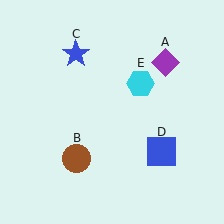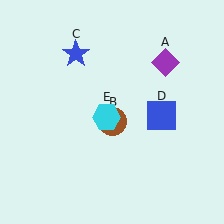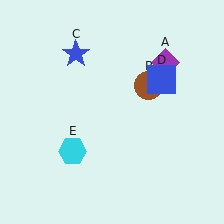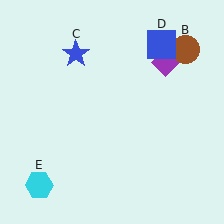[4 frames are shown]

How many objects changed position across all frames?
3 objects changed position: brown circle (object B), blue square (object D), cyan hexagon (object E).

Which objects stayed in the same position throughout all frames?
Purple diamond (object A) and blue star (object C) remained stationary.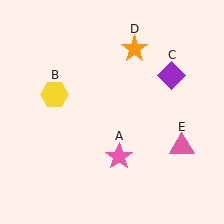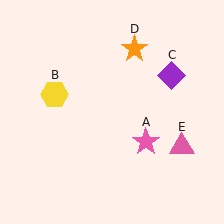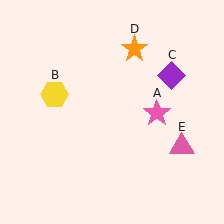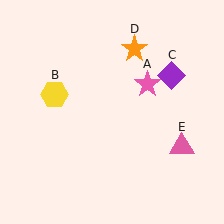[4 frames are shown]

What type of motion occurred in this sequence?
The pink star (object A) rotated counterclockwise around the center of the scene.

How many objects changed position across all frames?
1 object changed position: pink star (object A).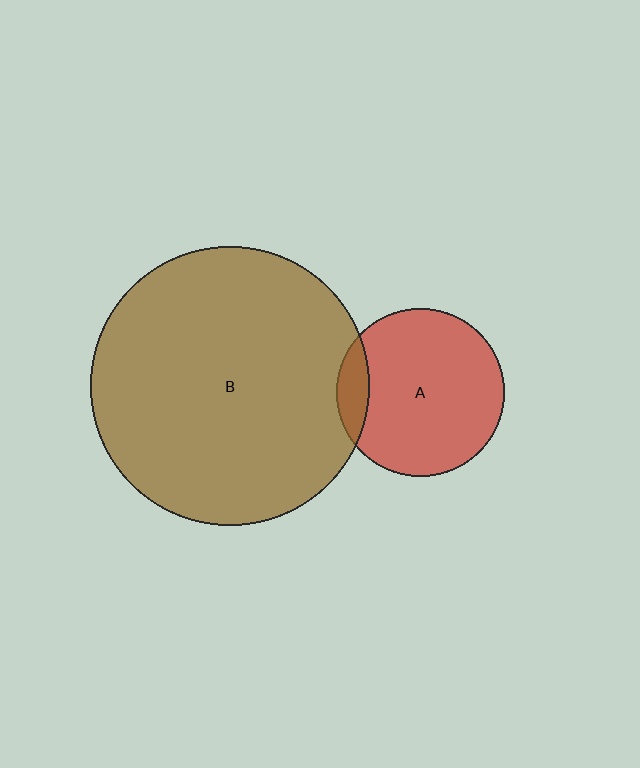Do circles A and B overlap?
Yes.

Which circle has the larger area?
Circle B (brown).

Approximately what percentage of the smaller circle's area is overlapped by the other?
Approximately 10%.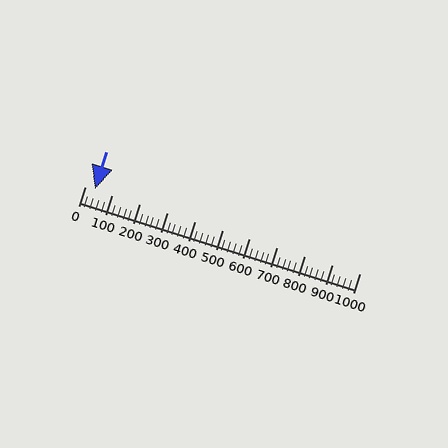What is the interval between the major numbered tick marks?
The major tick marks are spaced 100 units apart.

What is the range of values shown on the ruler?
The ruler shows values from 0 to 1000.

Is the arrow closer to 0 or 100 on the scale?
The arrow is closer to 0.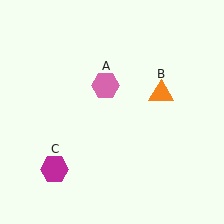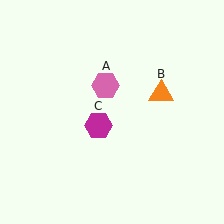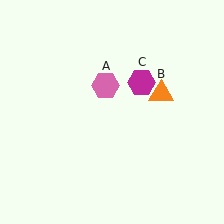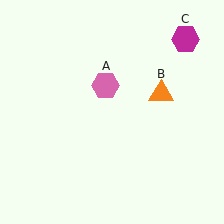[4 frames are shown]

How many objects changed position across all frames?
1 object changed position: magenta hexagon (object C).